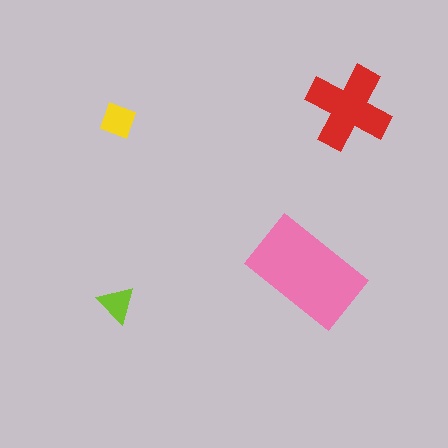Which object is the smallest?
The lime triangle.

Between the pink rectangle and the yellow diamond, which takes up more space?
The pink rectangle.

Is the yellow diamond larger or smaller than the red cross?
Smaller.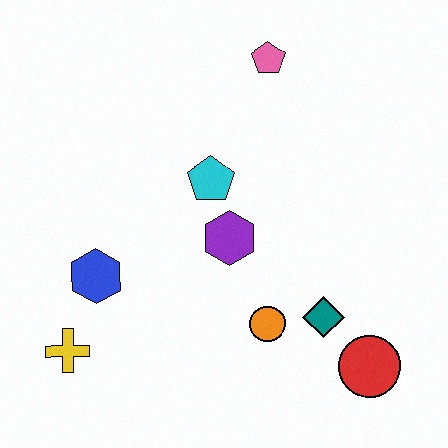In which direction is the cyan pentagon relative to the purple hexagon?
The cyan pentagon is above the purple hexagon.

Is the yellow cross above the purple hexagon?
No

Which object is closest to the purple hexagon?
The cyan pentagon is closest to the purple hexagon.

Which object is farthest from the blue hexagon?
The red circle is farthest from the blue hexagon.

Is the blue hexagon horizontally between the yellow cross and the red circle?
Yes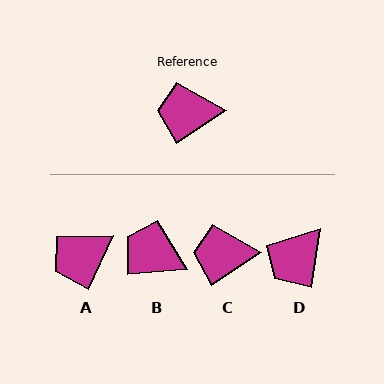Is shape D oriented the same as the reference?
No, it is off by about 48 degrees.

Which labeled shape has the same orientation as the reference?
C.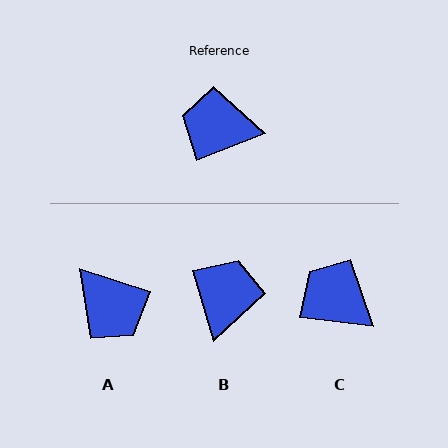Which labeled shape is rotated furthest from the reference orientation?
A, about 141 degrees away.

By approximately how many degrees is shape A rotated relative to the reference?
Approximately 141 degrees counter-clockwise.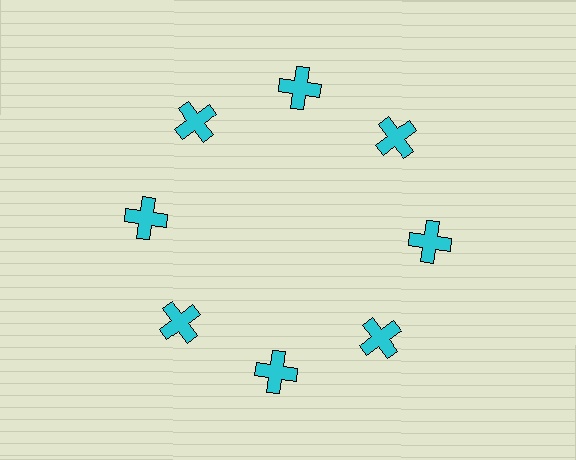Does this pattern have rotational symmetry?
Yes, this pattern has 8-fold rotational symmetry. It looks the same after rotating 45 degrees around the center.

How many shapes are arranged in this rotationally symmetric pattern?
There are 8 shapes, arranged in 8 groups of 1.